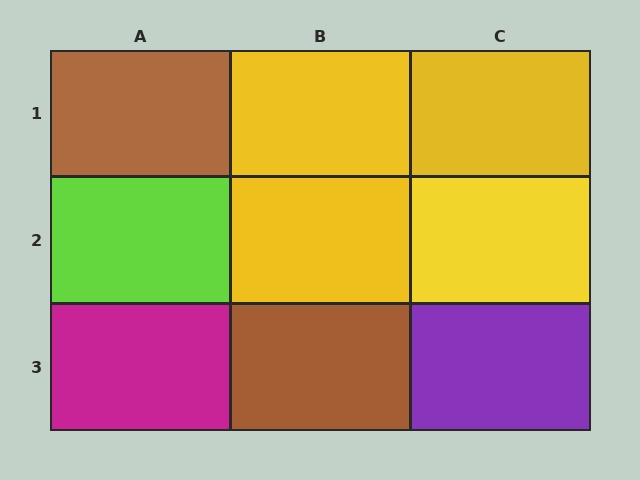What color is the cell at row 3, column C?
Purple.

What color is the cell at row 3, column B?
Brown.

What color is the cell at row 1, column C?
Yellow.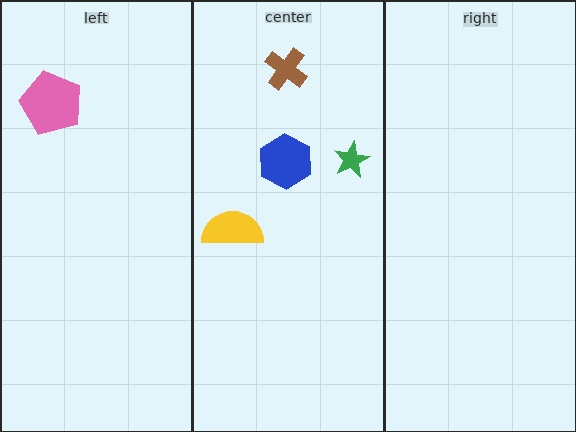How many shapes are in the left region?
1.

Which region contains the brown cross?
The center region.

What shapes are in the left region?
The pink pentagon.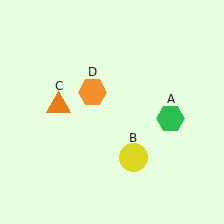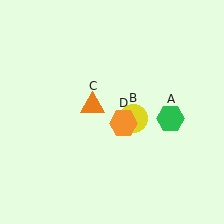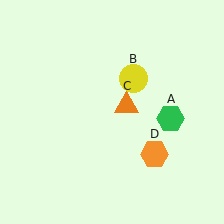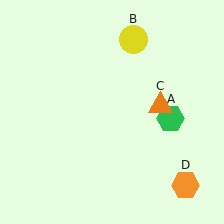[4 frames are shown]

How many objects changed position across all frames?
3 objects changed position: yellow circle (object B), orange triangle (object C), orange hexagon (object D).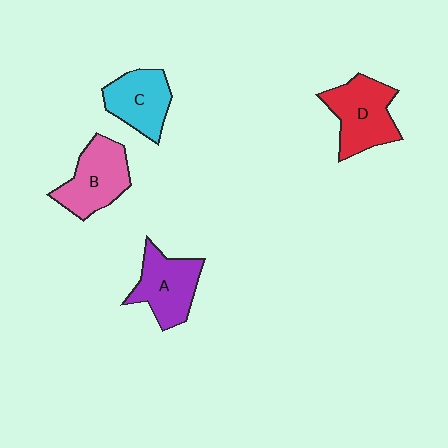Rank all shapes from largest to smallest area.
From largest to smallest: D (red), B (pink), A (purple), C (cyan).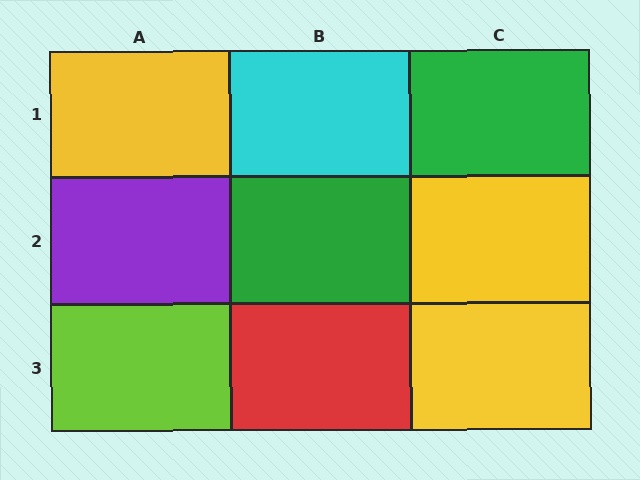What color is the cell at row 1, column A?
Yellow.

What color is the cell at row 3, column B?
Red.